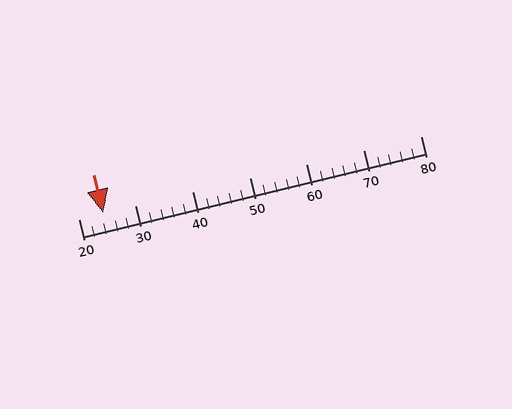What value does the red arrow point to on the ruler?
The red arrow points to approximately 24.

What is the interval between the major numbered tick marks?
The major tick marks are spaced 10 units apart.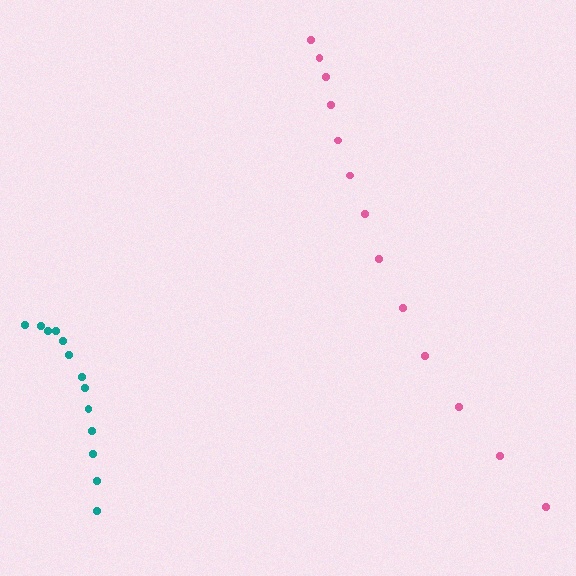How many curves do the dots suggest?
There are 2 distinct paths.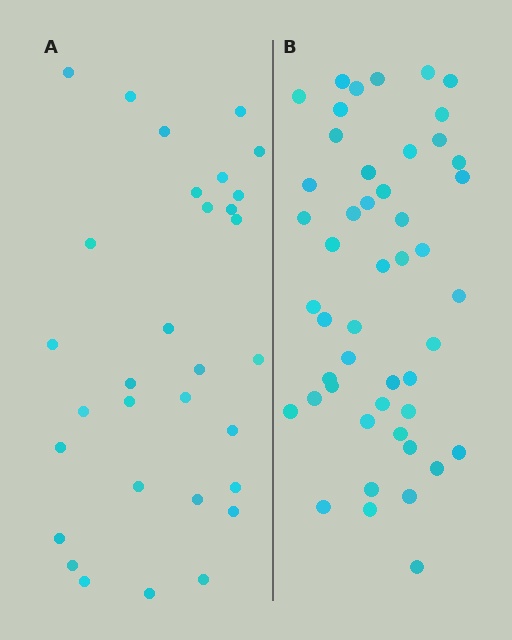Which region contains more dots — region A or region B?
Region B (the right region) has more dots.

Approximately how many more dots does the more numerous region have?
Region B has approximately 15 more dots than region A.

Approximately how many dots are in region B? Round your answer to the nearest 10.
About 50 dots. (The exact count is 48, which rounds to 50.)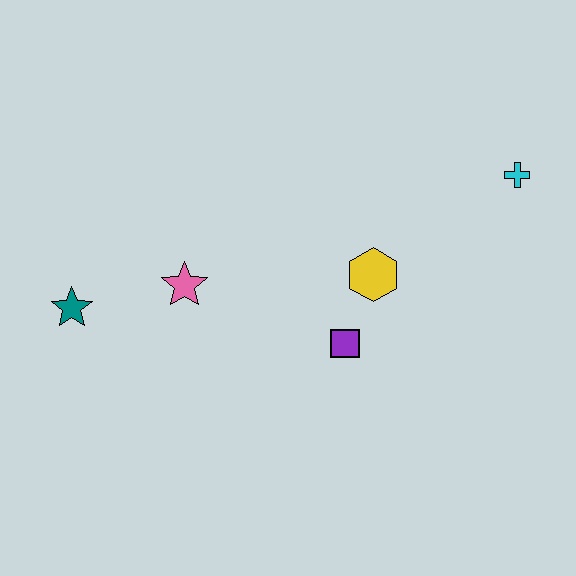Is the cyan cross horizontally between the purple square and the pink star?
No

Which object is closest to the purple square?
The yellow hexagon is closest to the purple square.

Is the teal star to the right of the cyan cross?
No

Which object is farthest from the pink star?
The cyan cross is farthest from the pink star.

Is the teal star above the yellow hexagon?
No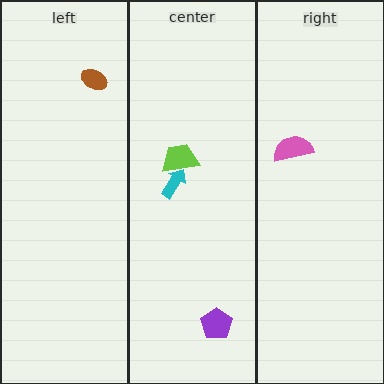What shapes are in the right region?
The pink semicircle.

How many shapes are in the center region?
3.